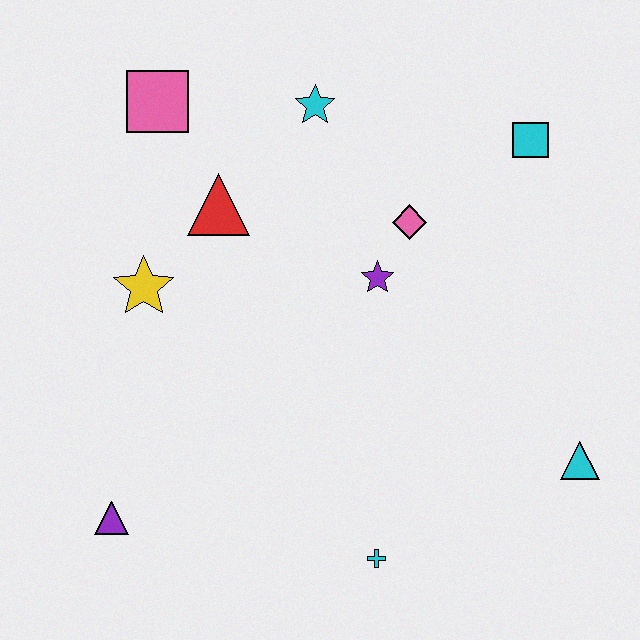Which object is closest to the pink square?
The red triangle is closest to the pink square.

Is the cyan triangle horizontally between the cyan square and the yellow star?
No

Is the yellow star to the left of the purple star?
Yes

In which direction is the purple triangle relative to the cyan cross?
The purple triangle is to the left of the cyan cross.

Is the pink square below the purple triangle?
No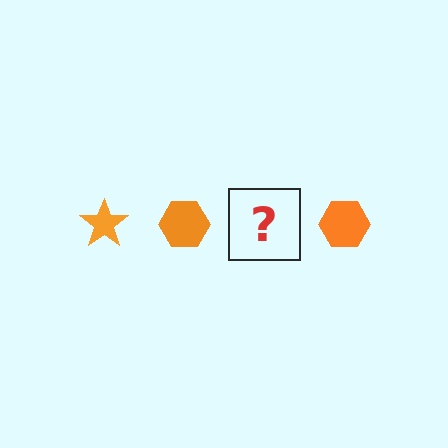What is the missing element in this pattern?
The missing element is an orange star.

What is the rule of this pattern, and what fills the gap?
The rule is that the pattern cycles through star, hexagon shapes in orange. The gap should be filled with an orange star.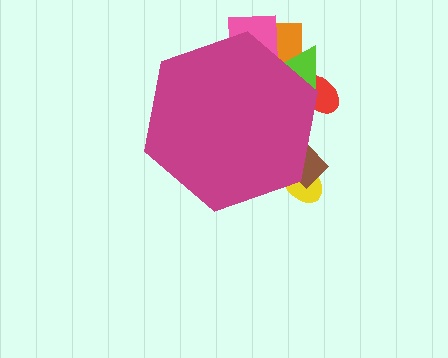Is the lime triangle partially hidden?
Yes, the lime triangle is partially hidden behind the magenta hexagon.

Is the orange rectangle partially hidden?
Yes, the orange rectangle is partially hidden behind the magenta hexagon.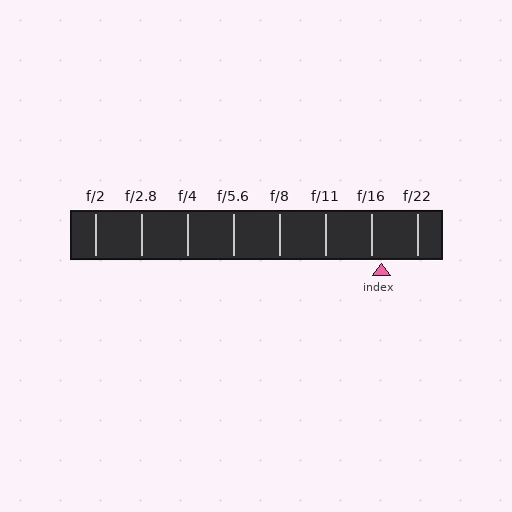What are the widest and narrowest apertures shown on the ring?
The widest aperture shown is f/2 and the narrowest is f/22.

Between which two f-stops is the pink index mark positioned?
The index mark is between f/16 and f/22.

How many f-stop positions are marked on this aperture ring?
There are 8 f-stop positions marked.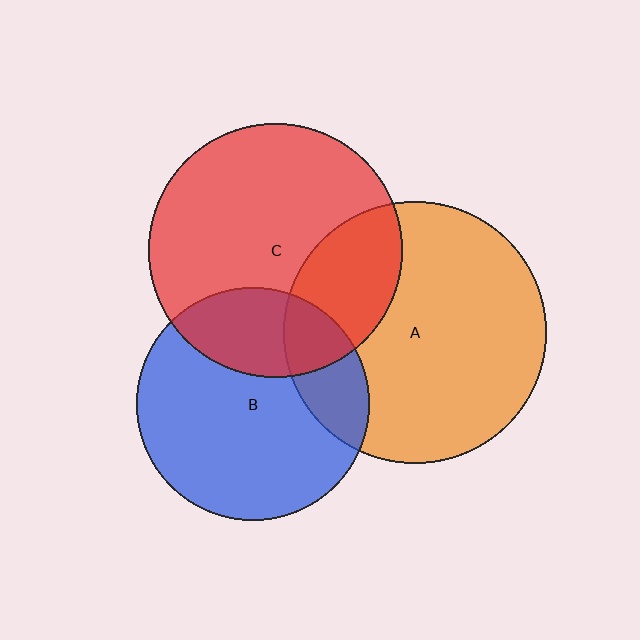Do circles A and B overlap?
Yes.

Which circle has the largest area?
Circle A (orange).